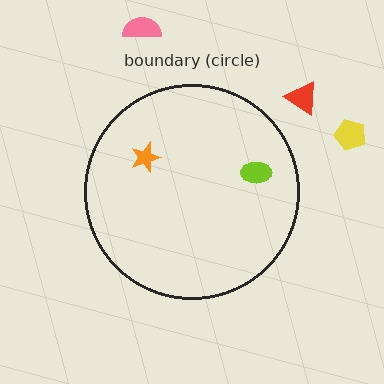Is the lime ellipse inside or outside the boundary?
Inside.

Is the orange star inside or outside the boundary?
Inside.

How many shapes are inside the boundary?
2 inside, 3 outside.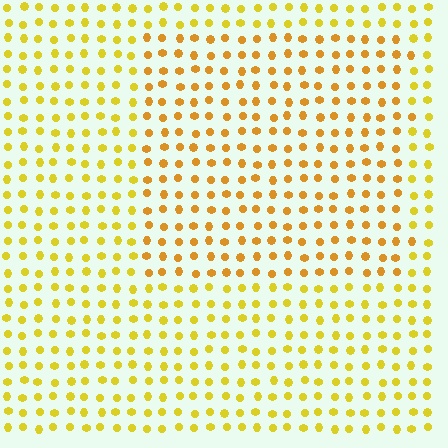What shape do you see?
I see a rectangle.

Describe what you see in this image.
The image is filled with small yellow elements in a uniform arrangement. A rectangle-shaped region is visible where the elements are tinted to a slightly different hue, forming a subtle color boundary.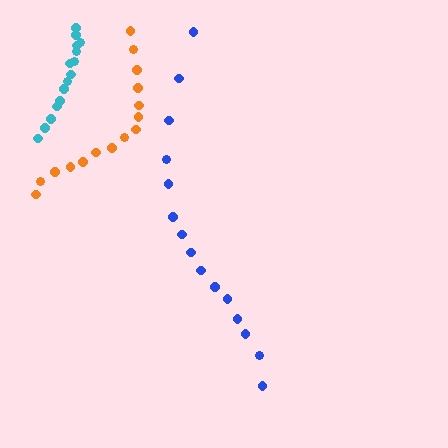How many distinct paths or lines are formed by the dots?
There are 3 distinct paths.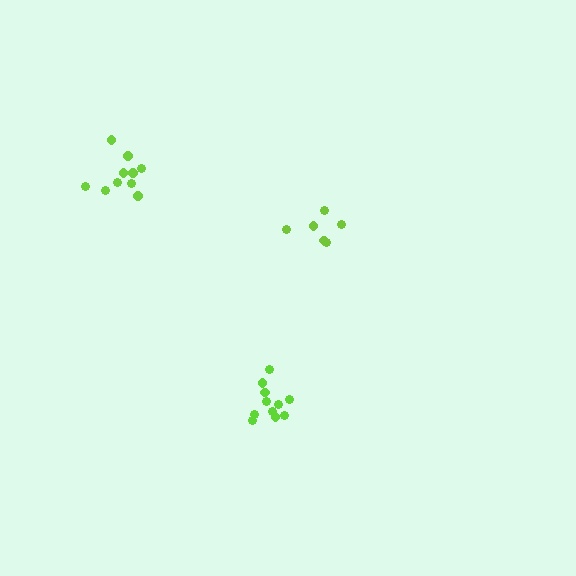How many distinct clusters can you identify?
There are 3 distinct clusters.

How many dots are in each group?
Group 1: 6 dots, Group 2: 10 dots, Group 3: 11 dots (27 total).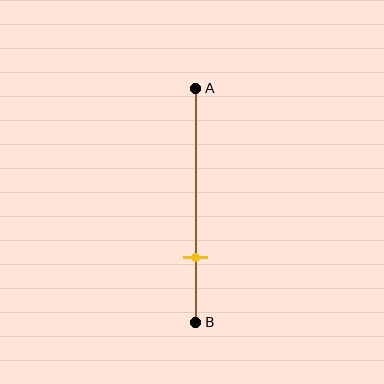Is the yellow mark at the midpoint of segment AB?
No, the mark is at about 70% from A, not at the 50% midpoint.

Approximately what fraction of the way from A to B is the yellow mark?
The yellow mark is approximately 70% of the way from A to B.